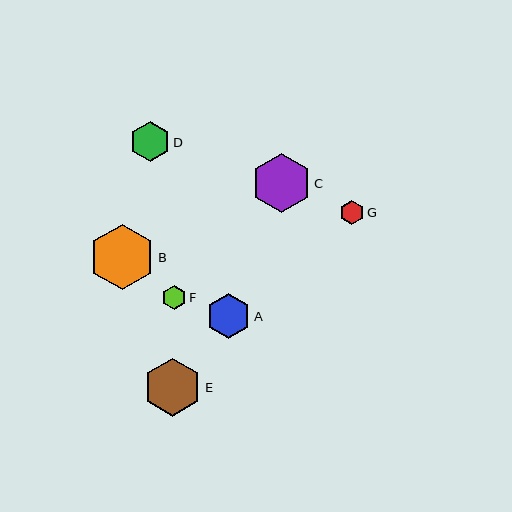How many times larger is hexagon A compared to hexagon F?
Hexagon A is approximately 1.8 times the size of hexagon F.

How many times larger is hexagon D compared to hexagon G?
Hexagon D is approximately 1.7 times the size of hexagon G.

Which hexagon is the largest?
Hexagon B is the largest with a size of approximately 65 pixels.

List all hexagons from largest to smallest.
From largest to smallest: B, C, E, A, D, G, F.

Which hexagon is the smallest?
Hexagon F is the smallest with a size of approximately 24 pixels.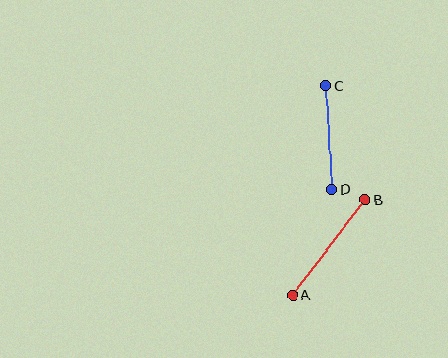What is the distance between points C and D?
The distance is approximately 104 pixels.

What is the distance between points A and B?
The distance is approximately 120 pixels.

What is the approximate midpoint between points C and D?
The midpoint is at approximately (329, 138) pixels.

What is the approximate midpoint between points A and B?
The midpoint is at approximately (329, 247) pixels.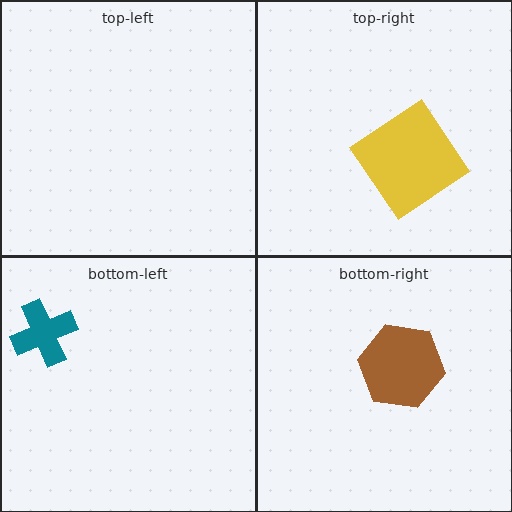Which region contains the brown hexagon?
The bottom-right region.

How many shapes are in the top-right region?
1.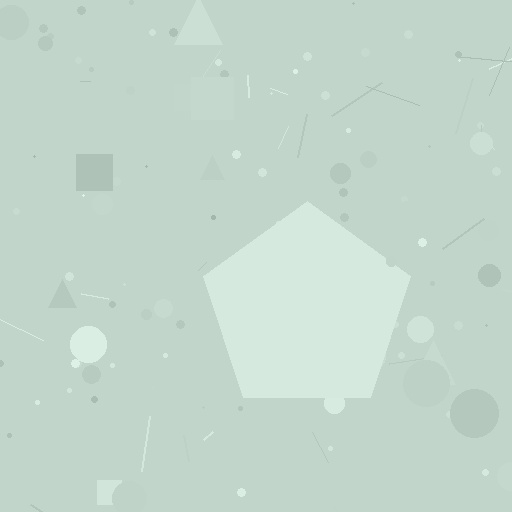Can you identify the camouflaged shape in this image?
The camouflaged shape is a pentagon.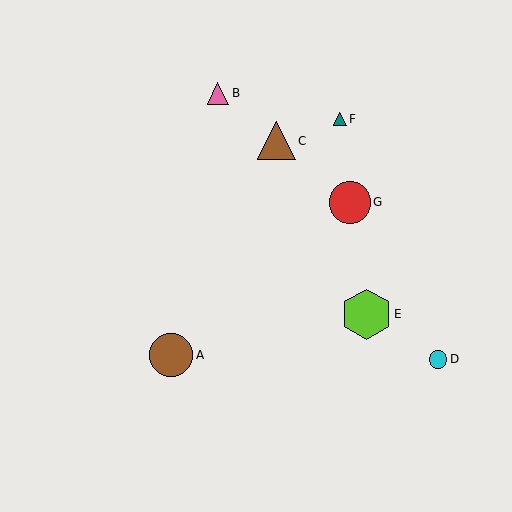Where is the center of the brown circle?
The center of the brown circle is at (171, 355).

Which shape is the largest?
The lime hexagon (labeled E) is the largest.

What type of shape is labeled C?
Shape C is a brown triangle.